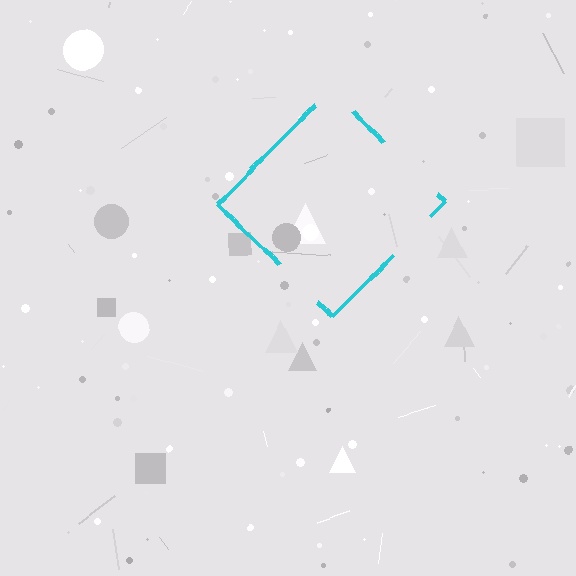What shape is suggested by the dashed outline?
The dashed outline suggests a diamond.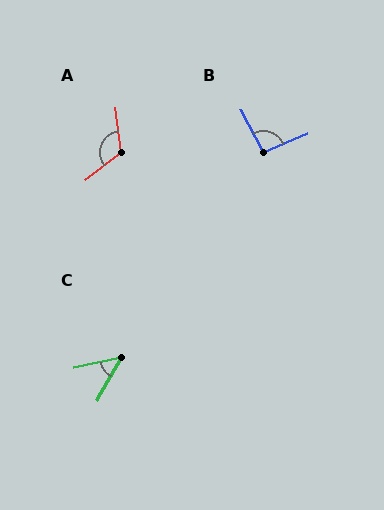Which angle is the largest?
A, at approximately 121 degrees.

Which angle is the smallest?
C, at approximately 48 degrees.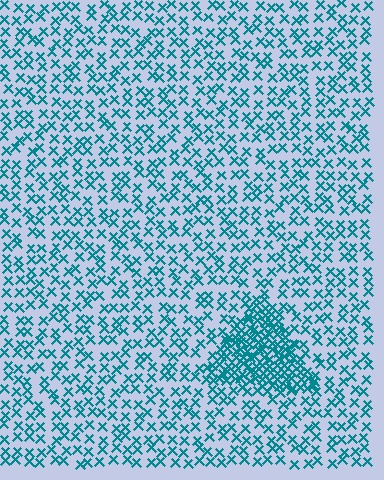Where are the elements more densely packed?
The elements are more densely packed inside the triangle boundary.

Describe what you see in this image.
The image contains small teal elements arranged at two different densities. A triangle-shaped region is visible where the elements are more densely packed than the surrounding area.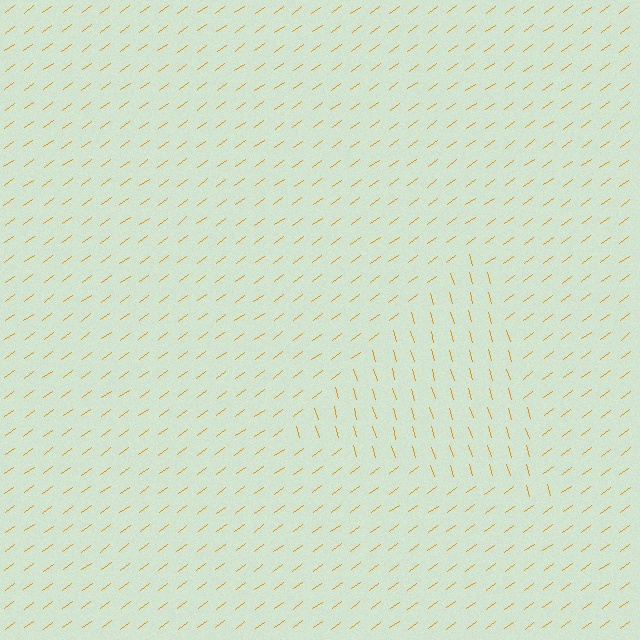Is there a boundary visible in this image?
Yes, there is a texture boundary formed by a change in line orientation.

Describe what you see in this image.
The image is filled with small orange line segments. A triangle region in the image has lines oriented differently from the surrounding lines, creating a visible texture boundary.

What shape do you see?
I see a triangle.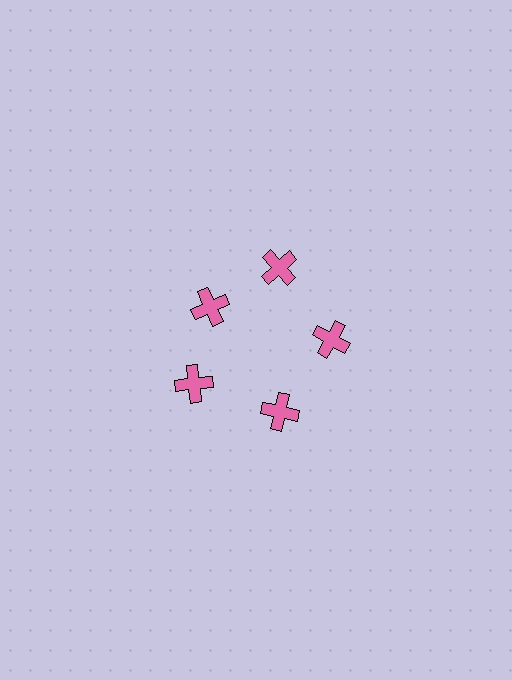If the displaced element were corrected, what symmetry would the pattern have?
It would have 5-fold rotational symmetry — the pattern would map onto itself every 72 degrees.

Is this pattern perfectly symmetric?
No. The 5 pink crosses are arranged in a ring, but one element near the 10 o'clock position is pulled inward toward the center, breaking the 5-fold rotational symmetry.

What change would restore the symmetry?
The symmetry would be restored by moving it outward, back onto the ring so that all 5 crosses sit at equal angles and equal distance from the center.